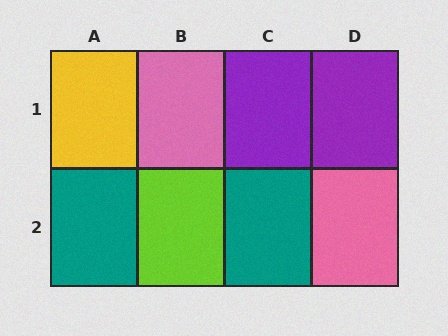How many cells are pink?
2 cells are pink.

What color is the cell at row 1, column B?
Pink.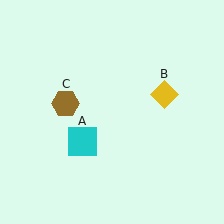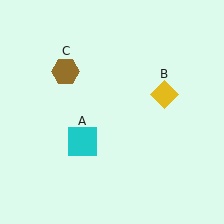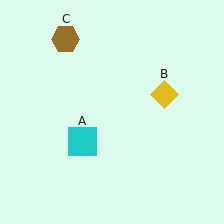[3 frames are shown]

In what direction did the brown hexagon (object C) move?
The brown hexagon (object C) moved up.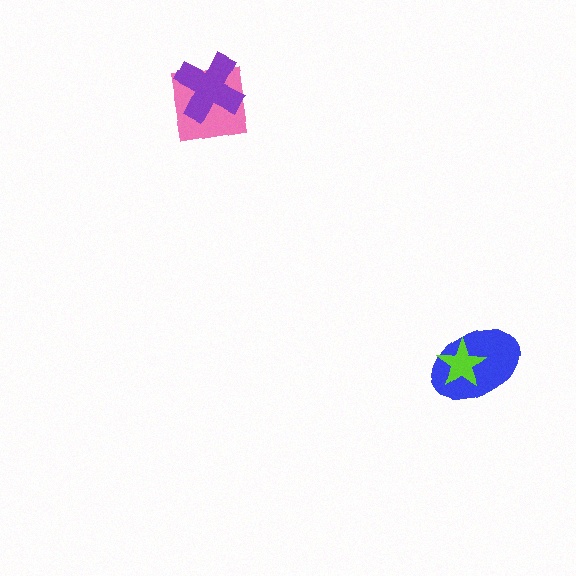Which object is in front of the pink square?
The purple cross is in front of the pink square.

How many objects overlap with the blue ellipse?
1 object overlaps with the blue ellipse.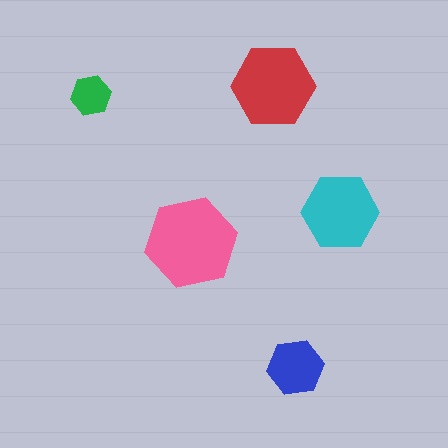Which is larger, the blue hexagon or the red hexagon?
The red one.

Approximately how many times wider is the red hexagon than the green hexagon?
About 2 times wider.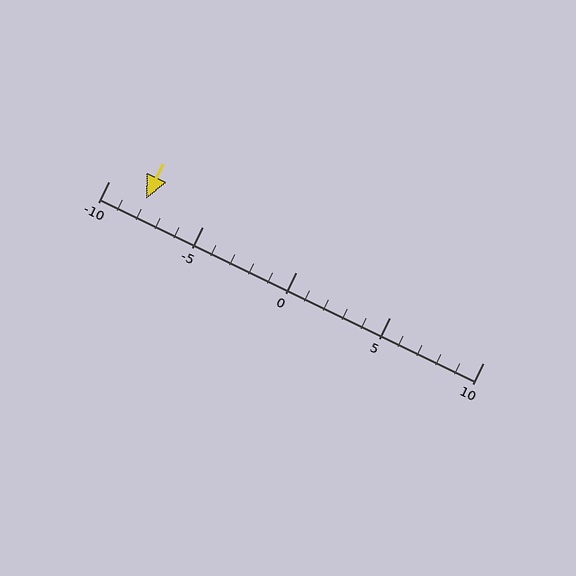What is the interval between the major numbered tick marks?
The major tick marks are spaced 5 units apart.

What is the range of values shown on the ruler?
The ruler shows values from -10 to 10.